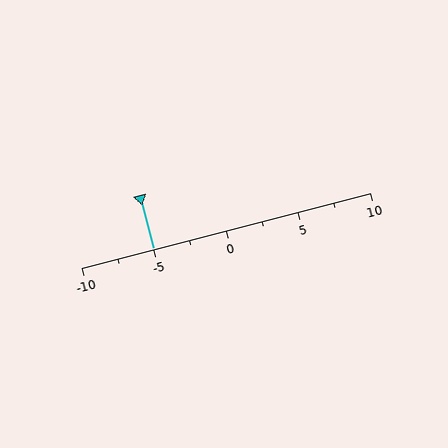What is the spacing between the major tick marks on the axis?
The major ticks are spaced 5 apart.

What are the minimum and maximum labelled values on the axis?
The axis runs from -10 to 10.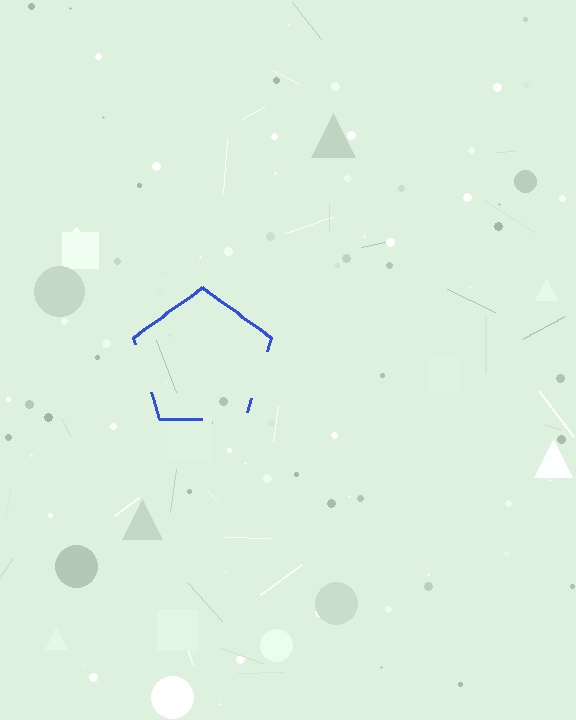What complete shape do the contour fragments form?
The contour fragments form a pentagon.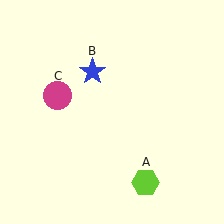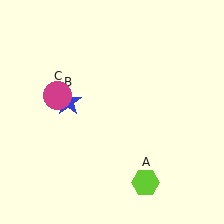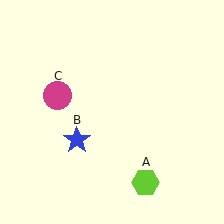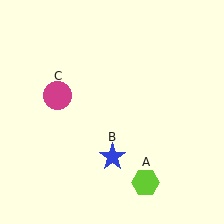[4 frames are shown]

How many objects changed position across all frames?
1 object changed position: blue star (object B).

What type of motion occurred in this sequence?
The blue star (object B) rotated counterclockwise around the center of the scene.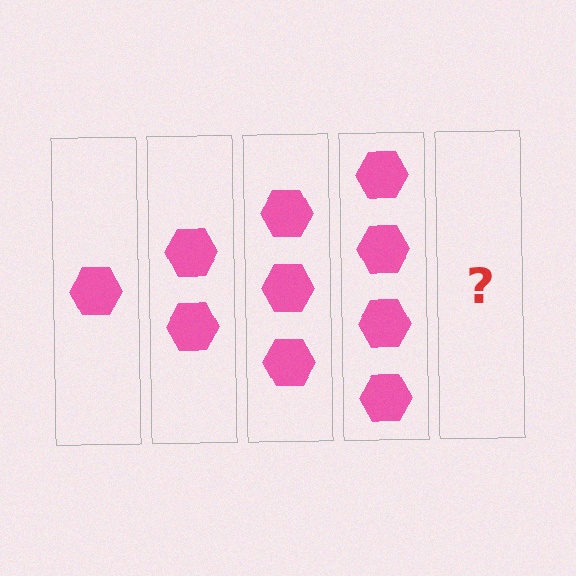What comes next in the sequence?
The next element should be 5 hexagons.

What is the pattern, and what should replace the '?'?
The pattern is that each step adds one more hexagon. The '?' should be 5 hexagons.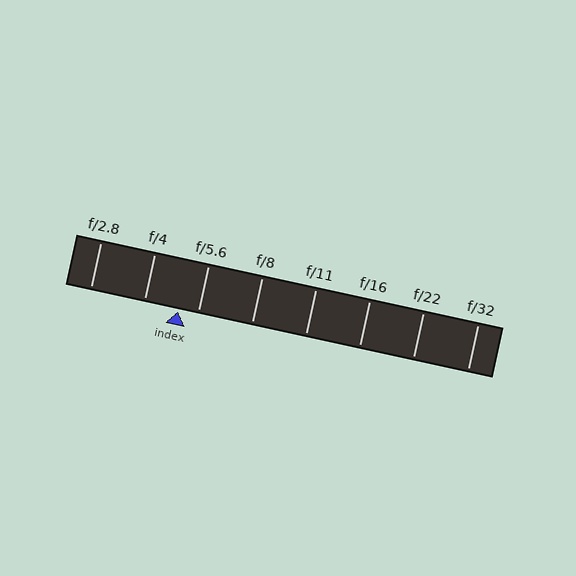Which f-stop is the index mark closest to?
The index mark is closest to f/5.6.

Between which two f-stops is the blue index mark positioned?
The index mark is between f/4 and f/5.6.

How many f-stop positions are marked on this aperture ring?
There are 8 f-stop positions marked.